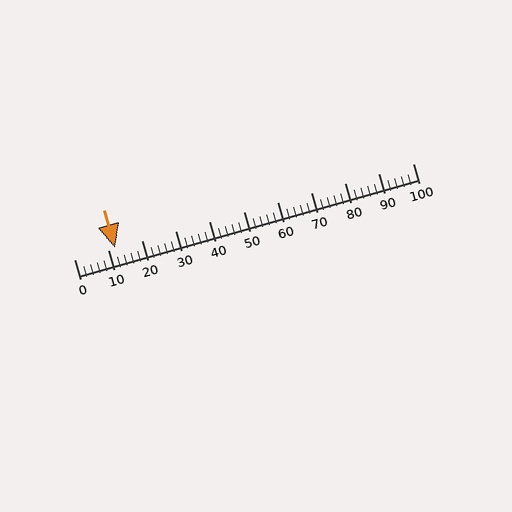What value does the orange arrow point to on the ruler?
The orange arrow points to approximately 12.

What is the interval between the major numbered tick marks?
The major tick marks are spaced 10 units apart.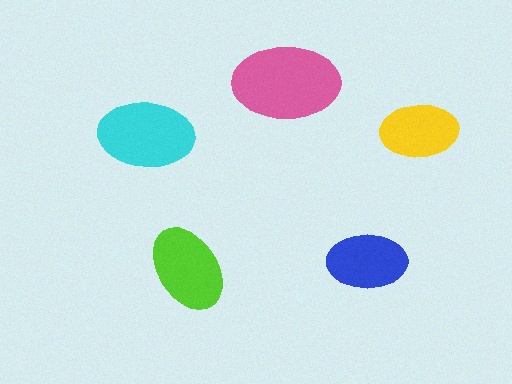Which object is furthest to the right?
The yellow ellipse is rightmost.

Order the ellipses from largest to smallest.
the pink one, the cyan one, the lime one, the blue one, the yellow one.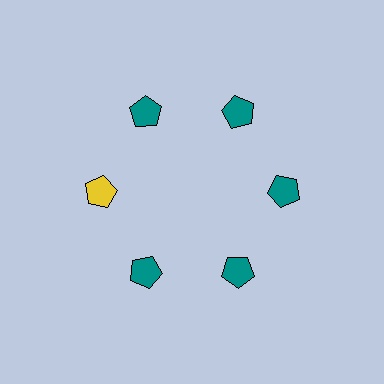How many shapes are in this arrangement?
There are 6 shapes arranged in a ring pattern.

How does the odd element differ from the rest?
It has a different color: yellow instead of teal.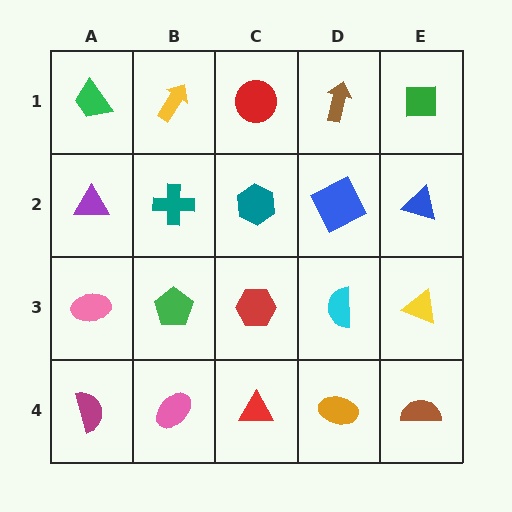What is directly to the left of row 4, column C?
A pink ellipse.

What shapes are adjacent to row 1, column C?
A teal hexagon (row 2, column C), a yellow arrow (row 1, column B), a brown arrow (row 1, column D).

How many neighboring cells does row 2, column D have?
4.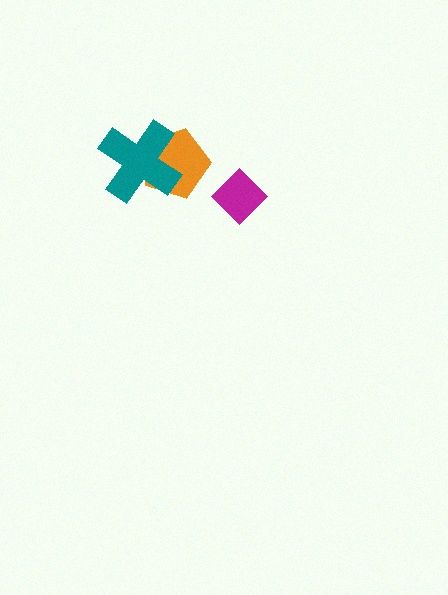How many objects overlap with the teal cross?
1 object overlaps with the teal cross.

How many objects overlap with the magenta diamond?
0 objects overlap with the magenta diamond.